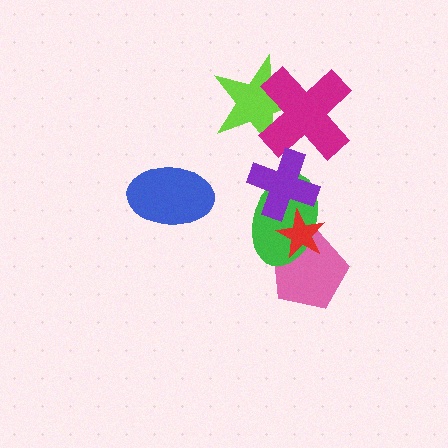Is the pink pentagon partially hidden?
Yes, it is partially covered by another shape.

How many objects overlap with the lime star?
1 object overlaps with the lime star.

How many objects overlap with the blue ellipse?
0 objects overlap with the blue ellipse.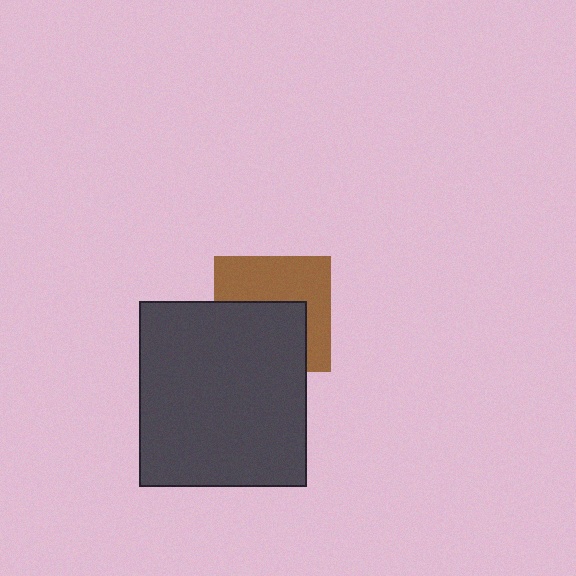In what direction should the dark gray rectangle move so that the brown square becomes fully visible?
The dark gray rectangle should move down. That is the shortest direction to clear the overlap and leave the brown square fully visible.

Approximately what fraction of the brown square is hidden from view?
Roughly 48% of the brown square is hidden behind the dark gray rectangle.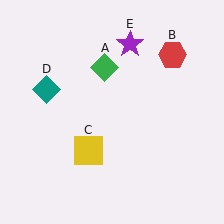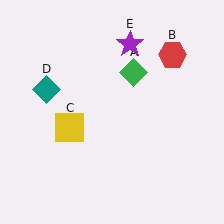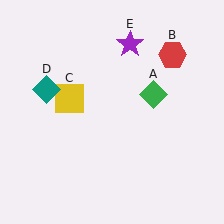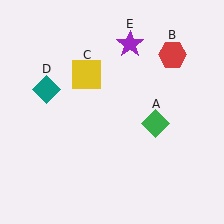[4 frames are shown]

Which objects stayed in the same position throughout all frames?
Red hexagon (object B) and teal diamond (object D) and purple star (object E) remained stationary.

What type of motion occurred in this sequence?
The green diamond (object A), yellow square (object C) rotated clockwise around the center of the scene.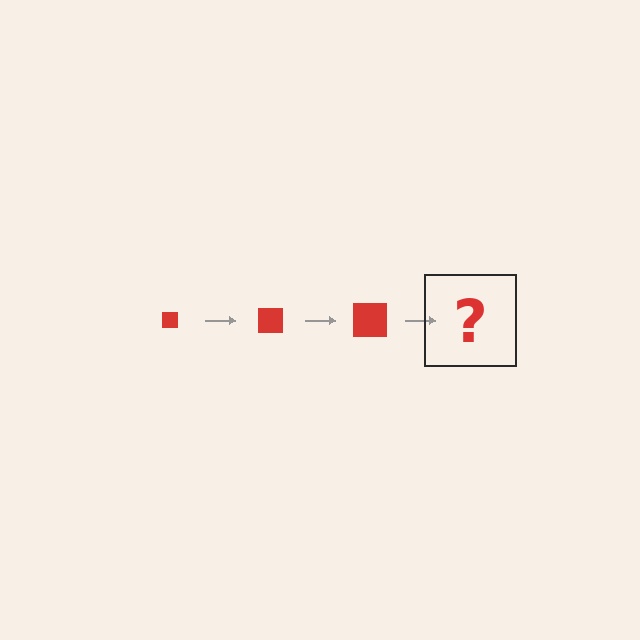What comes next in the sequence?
The next element should be a red square, larger than the previous one.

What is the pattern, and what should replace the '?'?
The pattern is that the square gets progressively larger each step. The '?' should be a red square, larger than the previous one.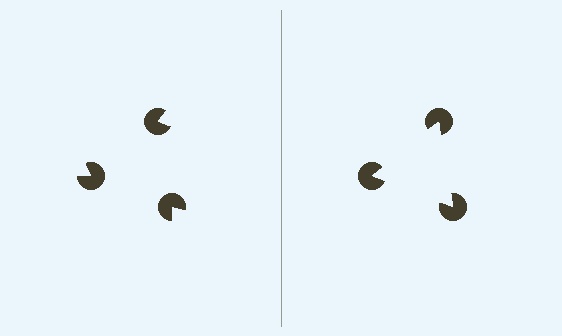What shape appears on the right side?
An illusory triangle.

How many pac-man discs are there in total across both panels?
6 — 3 on each side.